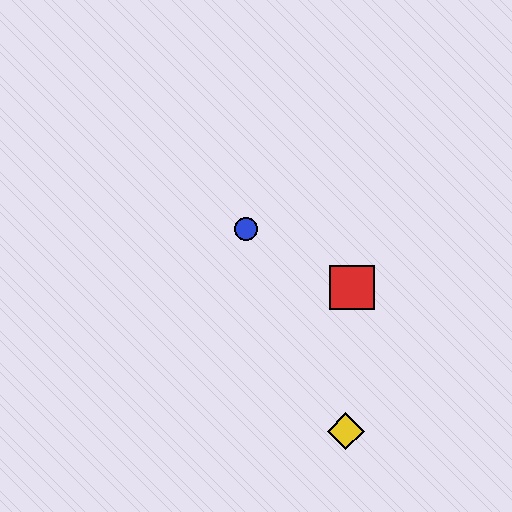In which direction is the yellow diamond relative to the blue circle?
The yellow diamond is below the blue circle.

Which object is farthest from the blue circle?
The yellow diamond is farthest from the blue circle.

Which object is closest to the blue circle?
The red square is closest to the blue circle.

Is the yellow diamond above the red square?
No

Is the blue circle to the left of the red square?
Yes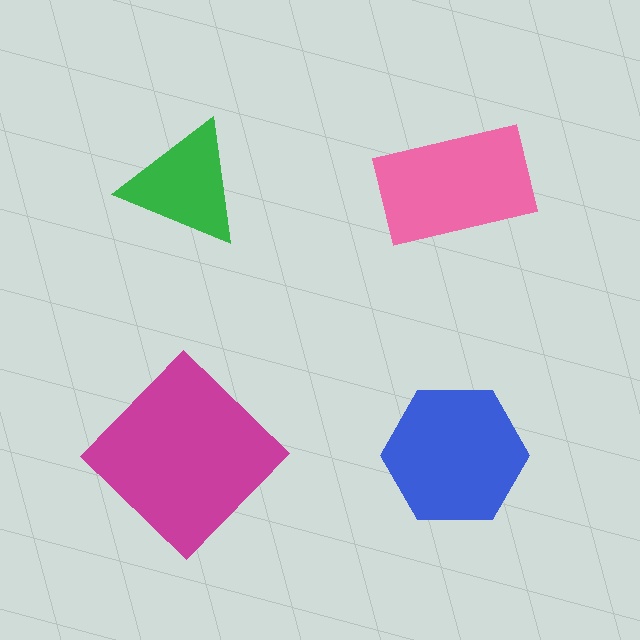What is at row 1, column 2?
A pink rectangle.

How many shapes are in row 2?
2 shapes.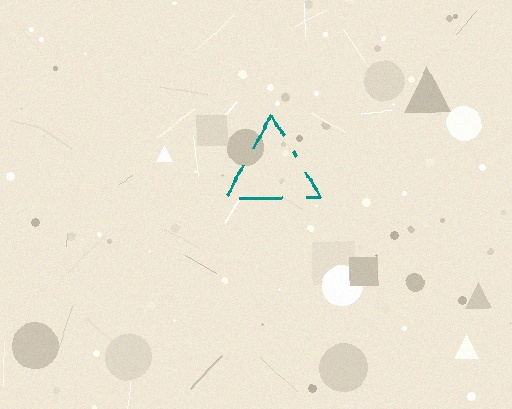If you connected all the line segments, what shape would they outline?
They would outline a triangle.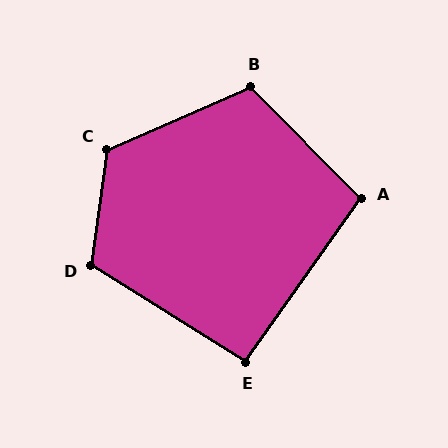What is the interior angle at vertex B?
Approximately 111 degrees (obtuse).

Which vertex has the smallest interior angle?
E, at approximately 93 degrees.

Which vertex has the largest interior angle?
C, at approximately 121 degrees.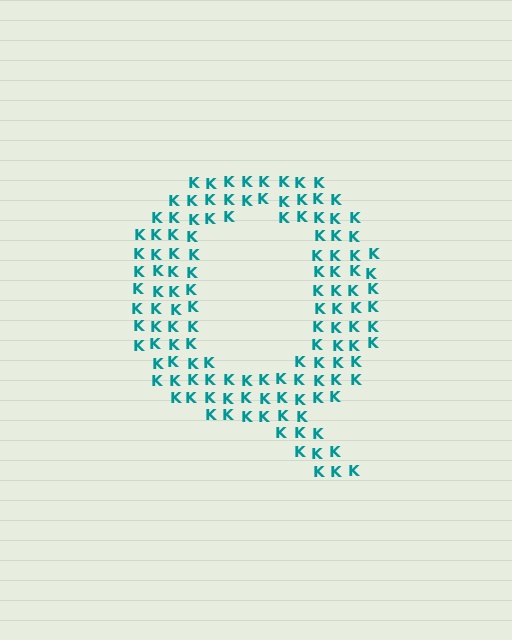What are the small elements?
The small elements are letter K's.